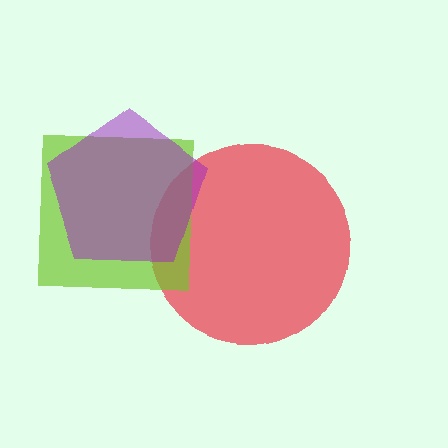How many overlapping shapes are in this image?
There are 3 overlapping shapes in the image.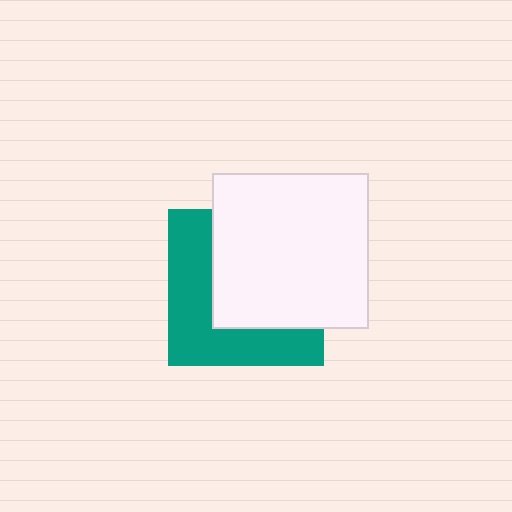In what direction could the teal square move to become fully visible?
The teal square could move toward the lower-left. That would shift it out from behind the white rectangle entirely.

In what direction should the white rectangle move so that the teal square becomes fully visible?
The white rectangle should move toward the upper-right. That is the shortest direction to clear the overlap and leave the teal square fully visible.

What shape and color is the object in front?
The object in front is a white rectangle.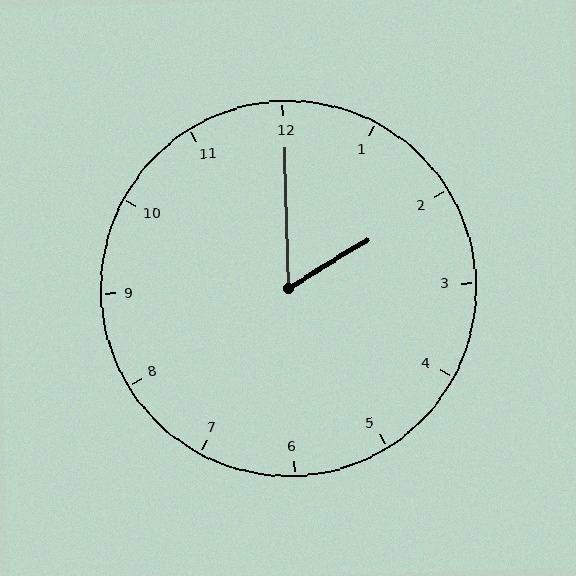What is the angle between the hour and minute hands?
Approximately 60 degrees.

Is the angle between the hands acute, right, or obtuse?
It is acute.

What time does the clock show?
2:00.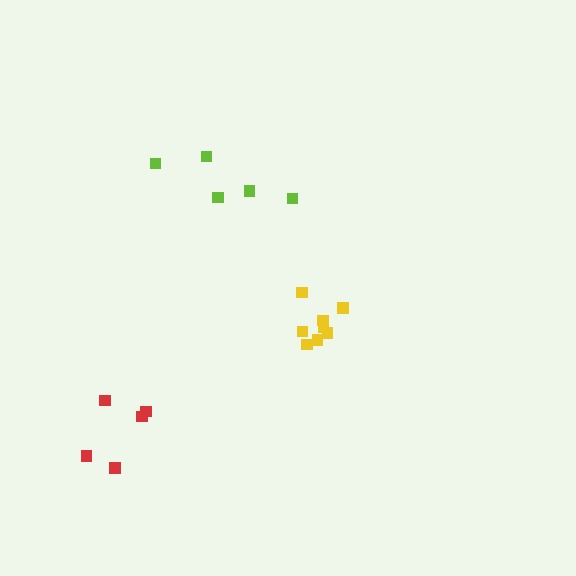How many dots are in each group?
Group 1: 5 dots, Group 2: 5 dots, Group 3: 8 dots (18 total).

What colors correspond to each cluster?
The clusters are colored: red, lime, yellow.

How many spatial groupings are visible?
There are 3 spatial groupings.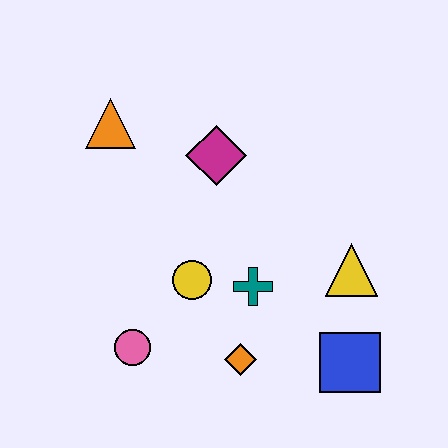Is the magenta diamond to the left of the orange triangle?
No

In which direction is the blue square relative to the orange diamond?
The blue square is to the right of the orange diamond.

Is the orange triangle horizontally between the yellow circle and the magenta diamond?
No